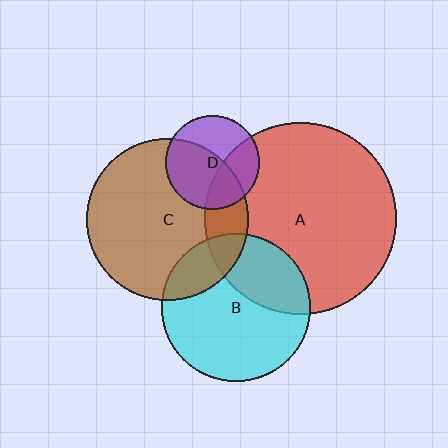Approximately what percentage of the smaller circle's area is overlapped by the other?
Approximately 35%.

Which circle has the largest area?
Circle A (red).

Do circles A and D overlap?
Yes.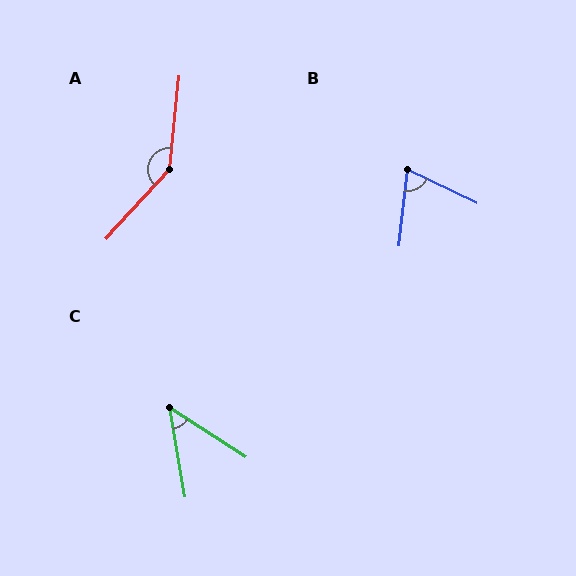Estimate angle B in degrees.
Approximately 71 degrees.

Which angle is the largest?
A, at approximately 144 degrees.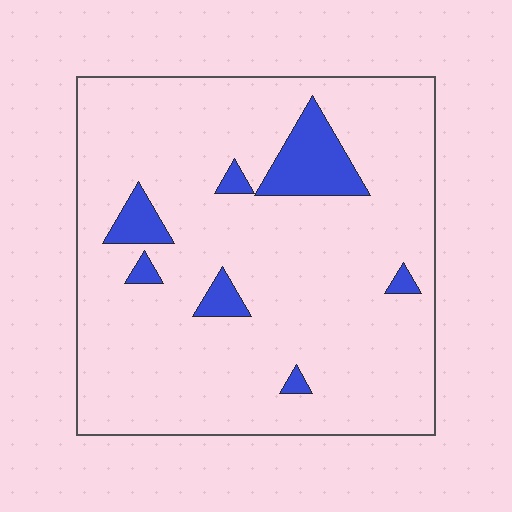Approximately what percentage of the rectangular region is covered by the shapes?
Approximately 10%.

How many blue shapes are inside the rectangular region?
7.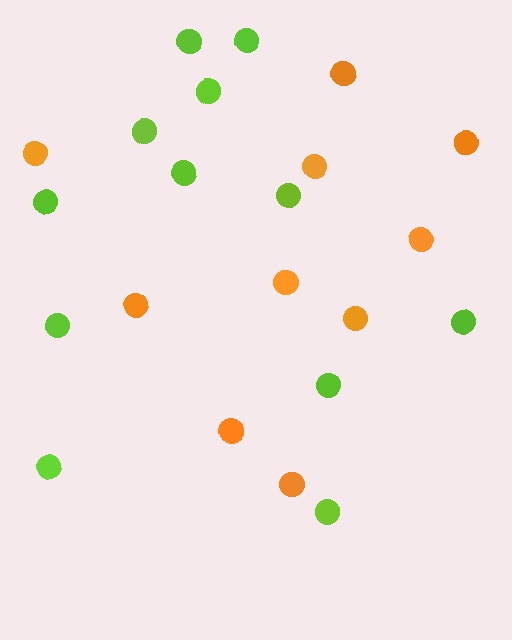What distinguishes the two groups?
There are 2 groups: one group of lime circles (12) and one group of orange circles (10).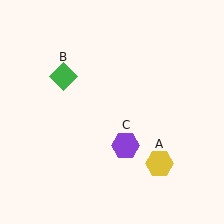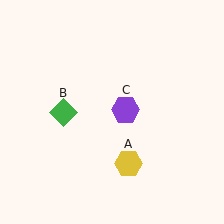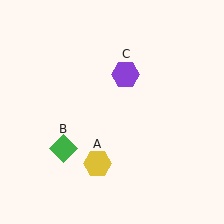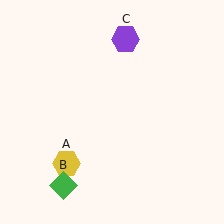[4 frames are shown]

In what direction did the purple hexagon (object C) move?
The purple hexagon (object C) moved up.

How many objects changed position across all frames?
3 objects changed position: yellow hexagon (object A), green diamond (object B), purple hexagon (object C).